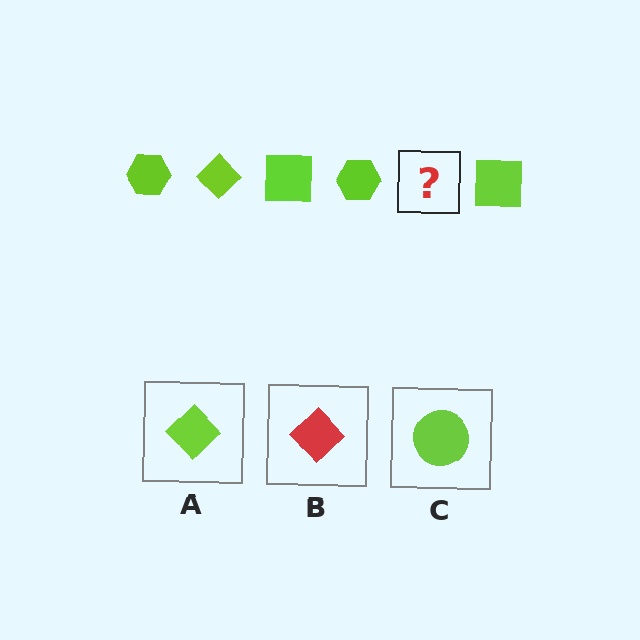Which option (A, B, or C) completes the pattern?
A.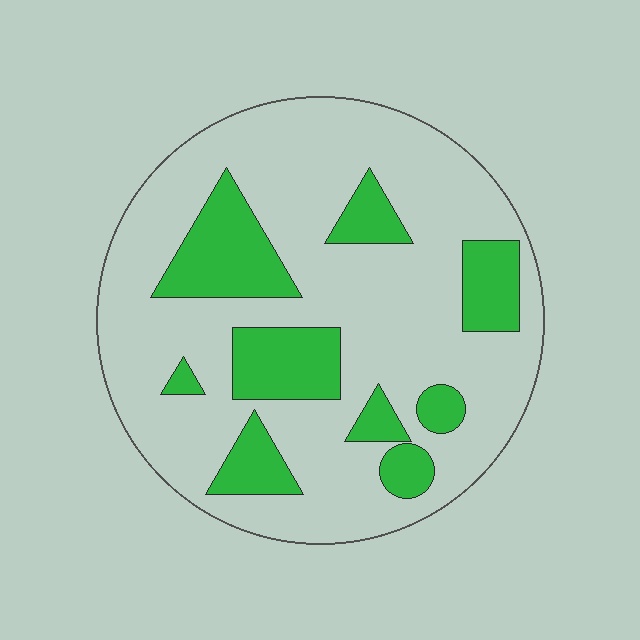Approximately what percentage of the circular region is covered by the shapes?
Approximately 25%.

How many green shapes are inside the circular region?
9.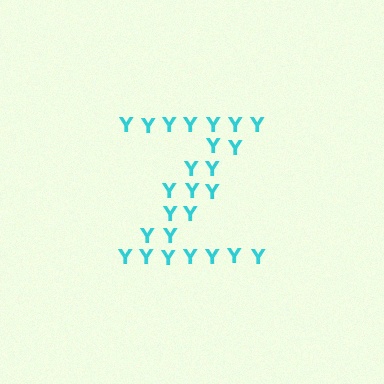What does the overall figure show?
The overall figure shows the letter Z.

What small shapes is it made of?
It is made of small letter Y's.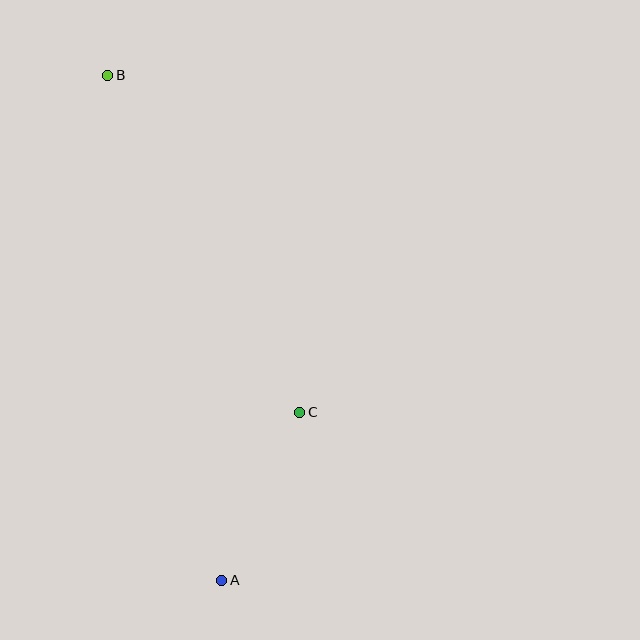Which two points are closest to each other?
Points A and C are closest to each other.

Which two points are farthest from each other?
Points A and B are farthest from each other.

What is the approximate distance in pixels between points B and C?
The distance between B and C is approximately 388 pixels.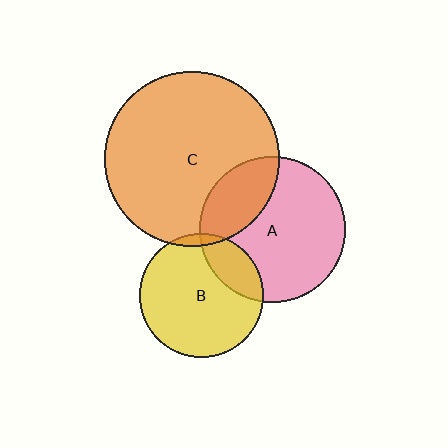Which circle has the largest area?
Circle C (orange).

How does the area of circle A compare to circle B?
Approximately 1.4 times.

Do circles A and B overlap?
Yes.